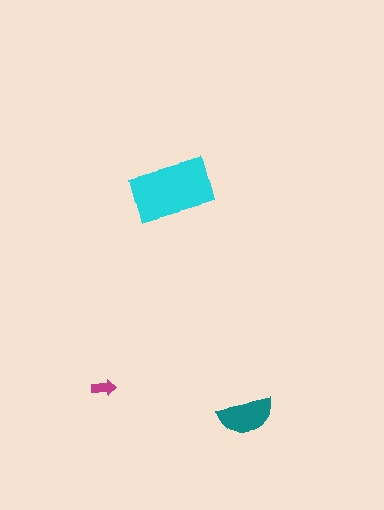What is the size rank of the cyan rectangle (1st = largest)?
1st.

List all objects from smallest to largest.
The magenta arrow, the teal semicircle, the cyan rectangle.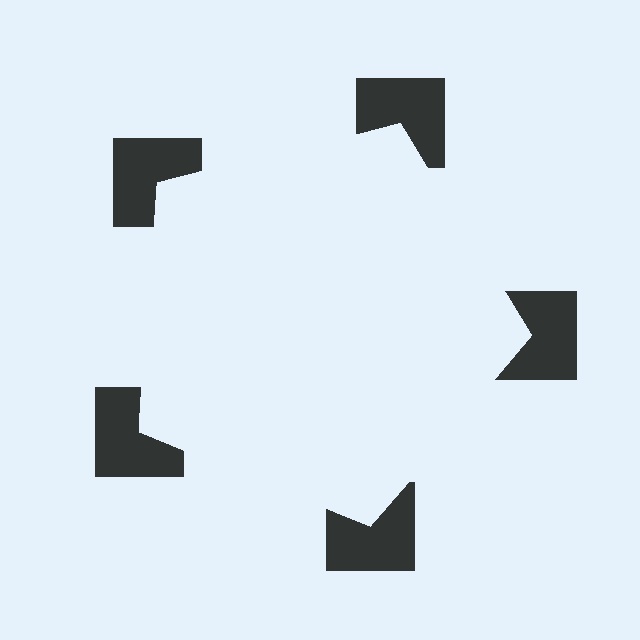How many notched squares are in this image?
There are 5 — one at each vertex of the illusory pentagon.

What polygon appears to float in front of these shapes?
An illusory pentagon — its edges are inferred from the aligned wedge cuts in the notched squares, not physically drawn.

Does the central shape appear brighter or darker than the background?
It typically appears slightly brighter than the background, even though no actual brightness change is drawn.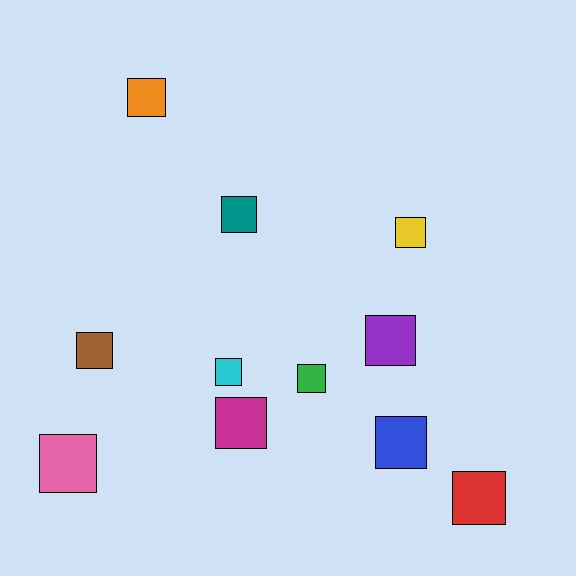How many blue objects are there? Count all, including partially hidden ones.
There is 1 blue object.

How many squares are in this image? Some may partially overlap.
There are 11 squares.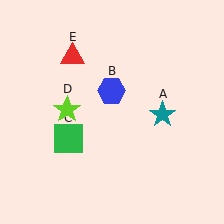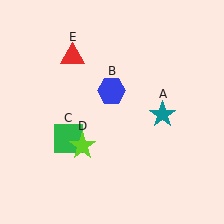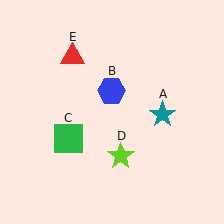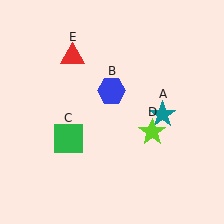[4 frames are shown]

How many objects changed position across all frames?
1 object changed position: lime star (object D).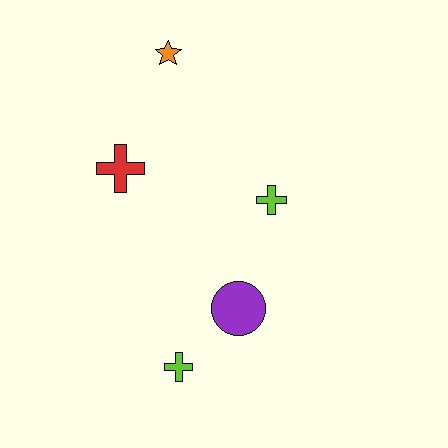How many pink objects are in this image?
There are no pink objects.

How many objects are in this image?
There are 5 objects.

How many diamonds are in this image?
There are no diamonds.